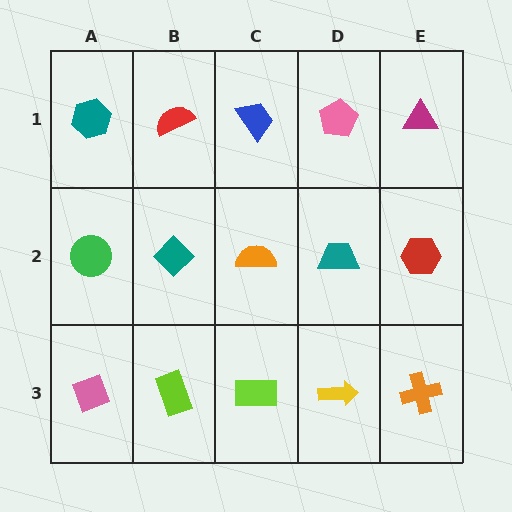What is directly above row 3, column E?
A red hexagon.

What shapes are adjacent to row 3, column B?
A teal diamond (row 2, column B), a pink diamond (row 3, column A), a lime rectangle (row 3, column C).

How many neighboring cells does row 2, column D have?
4.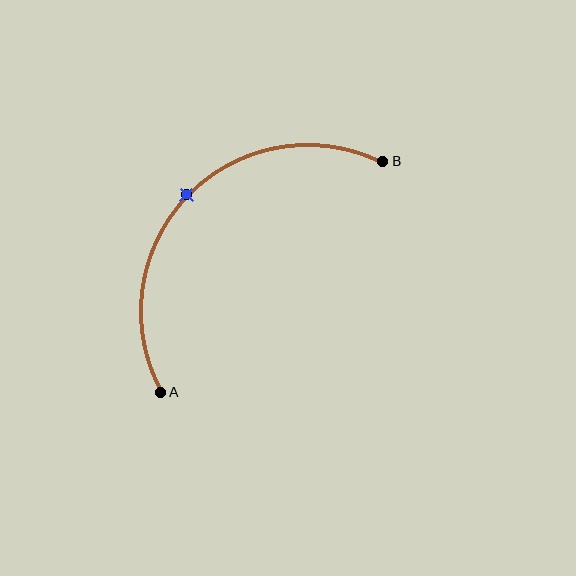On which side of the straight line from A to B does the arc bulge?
The arc bulges above and to the left of the straight line connecting A and B.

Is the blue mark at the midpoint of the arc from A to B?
Yes. The blue mark lies on the arc at equal arc-length from both A and B — it is the arc midpoint.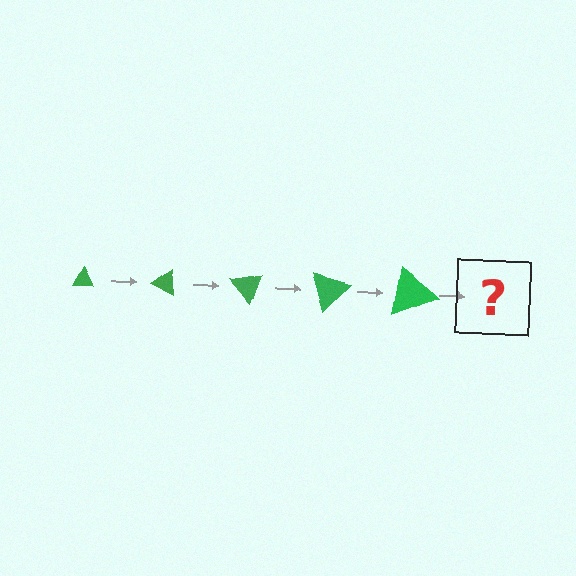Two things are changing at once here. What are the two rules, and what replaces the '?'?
The two rules are that the triangle grows larger each step and it rotates 25 degrees each step. The '?' should be a triangle, larger than the previous one and rotated 125 degrees from the start.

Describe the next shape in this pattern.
It should be a triangle, larger than the previous one and rotated 125 degrees from the start.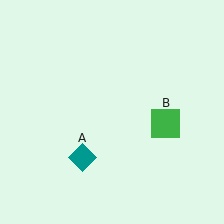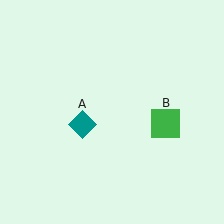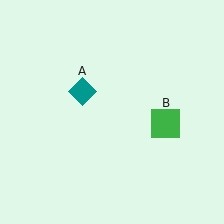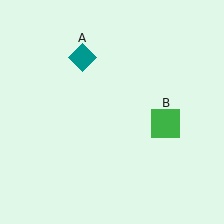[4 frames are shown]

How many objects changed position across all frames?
1 object changed position: teal diamond (object A).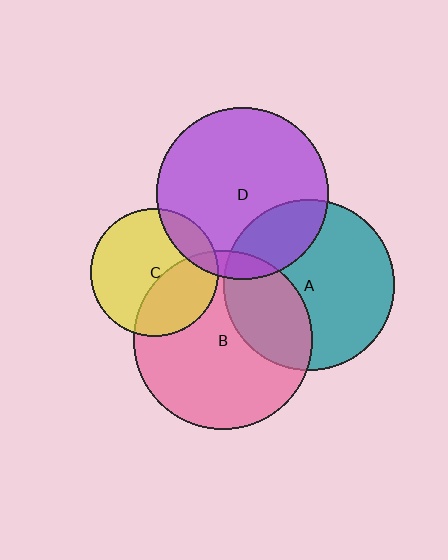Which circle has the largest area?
Circle B (pink).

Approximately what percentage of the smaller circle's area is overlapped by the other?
Approximately 30%.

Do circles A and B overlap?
Yes.